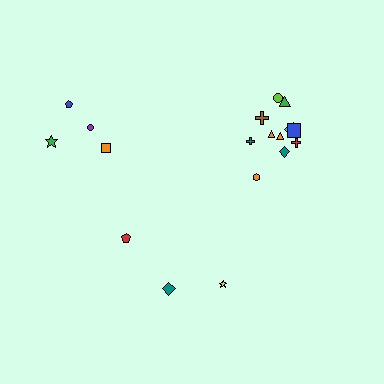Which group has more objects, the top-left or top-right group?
The top-right group.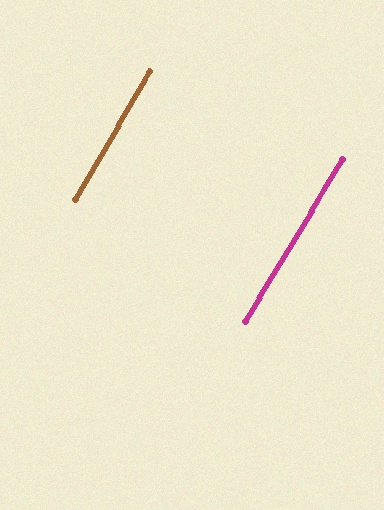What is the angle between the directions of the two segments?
Approximately 1 degree.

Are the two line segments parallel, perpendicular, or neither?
Parallel — their directions differ by only 1.1°.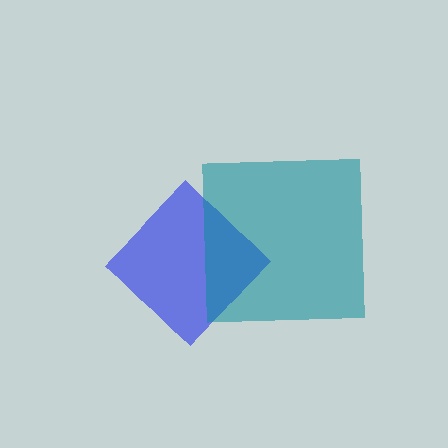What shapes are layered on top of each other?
The layered shapes are: a blue diamond, a teal square.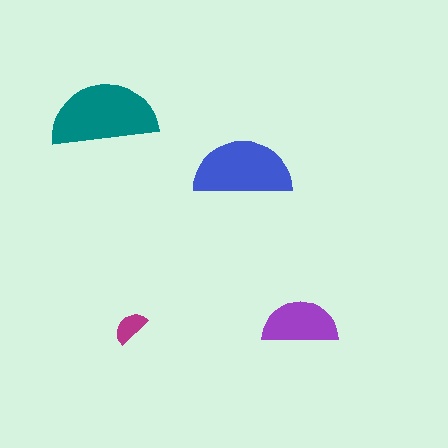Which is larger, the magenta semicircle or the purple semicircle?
The purple one.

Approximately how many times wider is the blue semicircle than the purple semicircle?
About 1.5 times wider.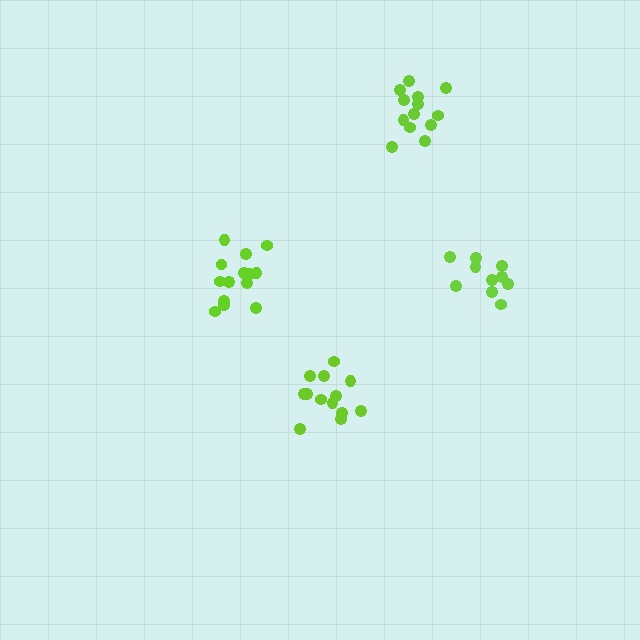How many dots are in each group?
Group 1: 14 dots, Group 2: 13 dots, Group 3: 13 dots, Group 4: 10 dots (50 total).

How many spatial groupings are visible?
There are 4 spatial groupings.